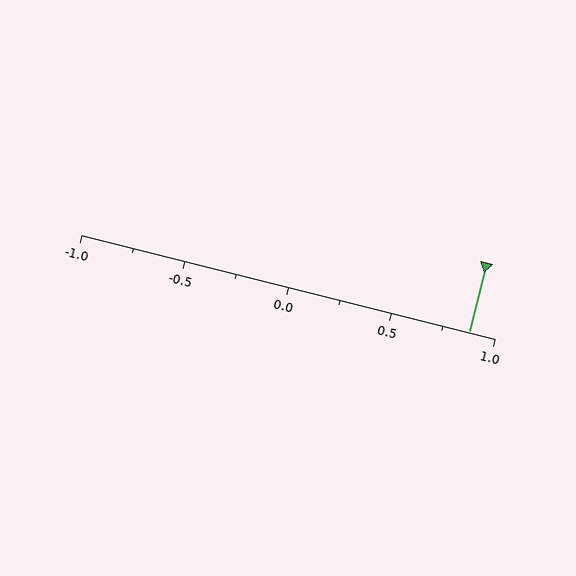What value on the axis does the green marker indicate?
The marker indicates approximately 0.88.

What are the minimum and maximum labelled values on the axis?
The axis runs from -1.0 to 1.0.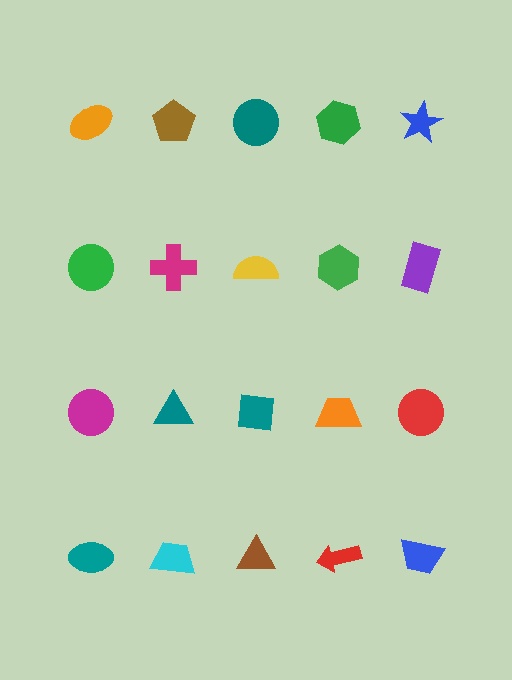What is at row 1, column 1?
An orange ellipse.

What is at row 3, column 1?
A magenta circle.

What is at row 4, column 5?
A blue trapezoid.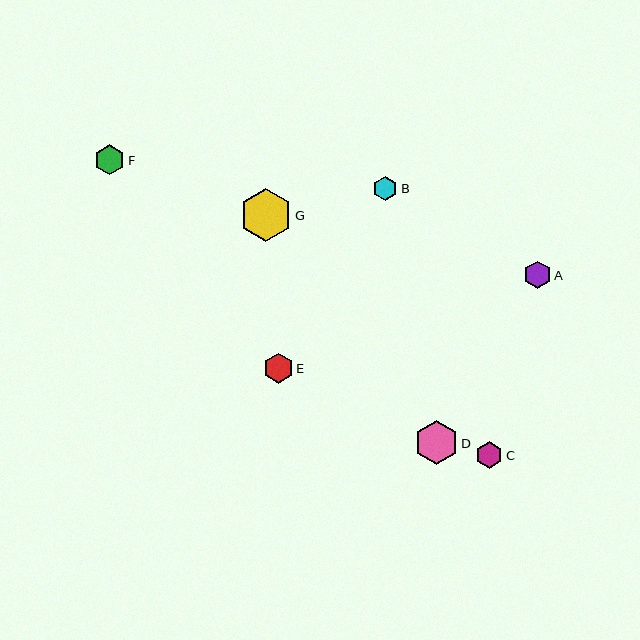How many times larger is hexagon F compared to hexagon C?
Hexagon F is approximately 1.1 times the size of hexagon C.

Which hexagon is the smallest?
Hexagon B is the smallest with a size of approximately 24 pixels.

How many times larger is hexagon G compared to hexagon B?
Hexagon G is approximately 2.2 times the size of hexagon B.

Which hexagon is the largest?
Hexagon G is the largest with a size of approximately 52 pixels.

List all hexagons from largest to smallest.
From largest to smallest: G, D, E, F, A, C, B.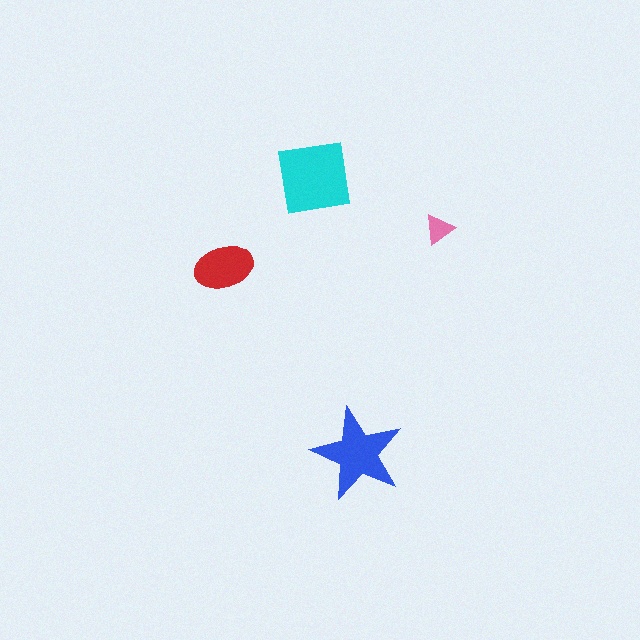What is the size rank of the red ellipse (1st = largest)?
3rd.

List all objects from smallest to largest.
The pink triangle, the red ellipse, the blue star, the cyan square.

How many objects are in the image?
There are 4 objects in the image.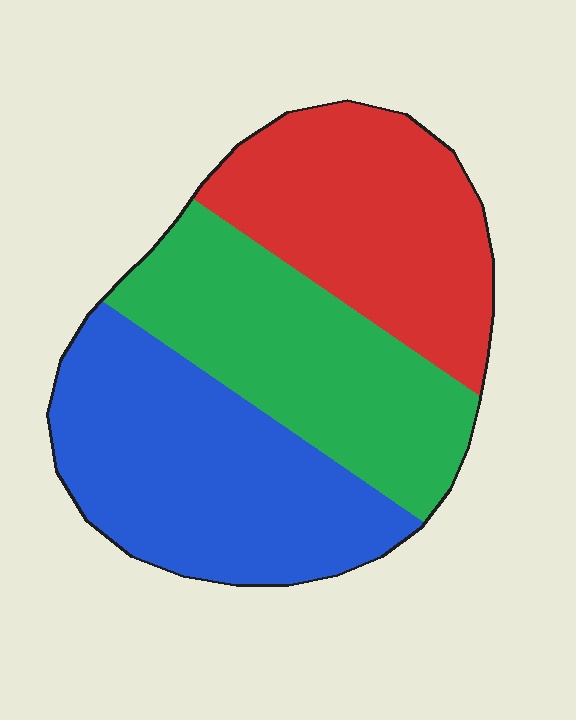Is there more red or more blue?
Blue.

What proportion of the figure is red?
Red covers 31% of the figure.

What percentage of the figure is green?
Green covers around 30% of the figure.